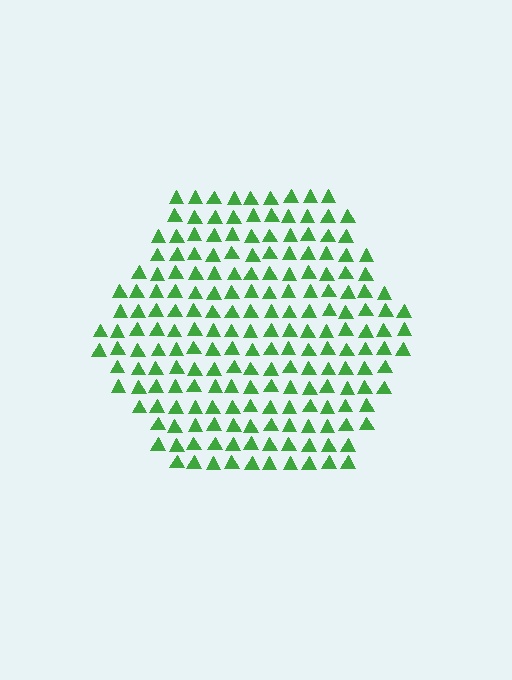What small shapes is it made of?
It is made of small triangles.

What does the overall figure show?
The overall figure shows a hexagon.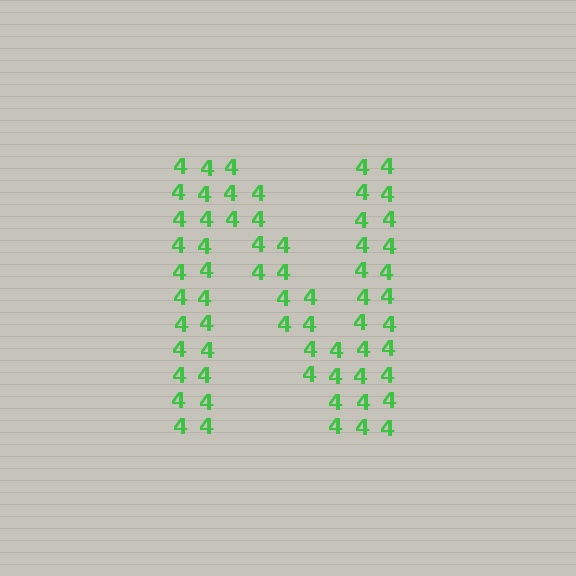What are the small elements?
The small elements are digit 4's.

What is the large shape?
The large shape is the letter N.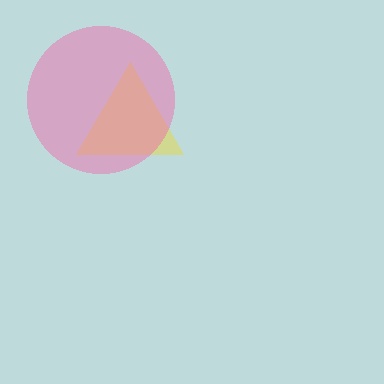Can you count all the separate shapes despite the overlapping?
Yes, there are 2 separate shapes.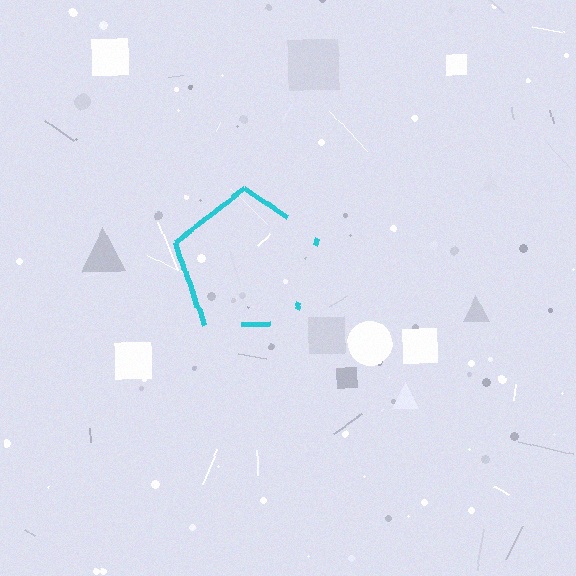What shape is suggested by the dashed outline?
The dashed outline suggests a pentagon.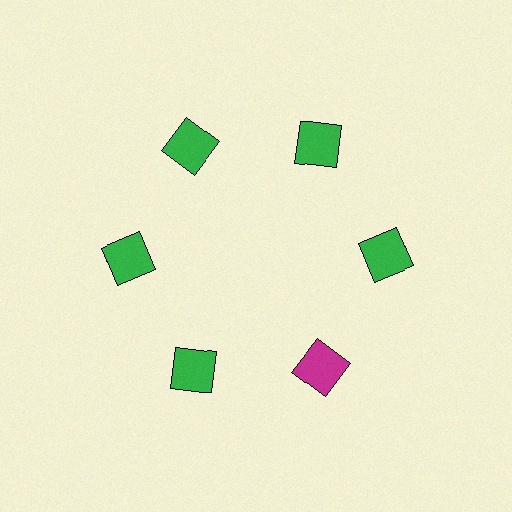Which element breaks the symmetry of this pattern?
The magenta square at roughly the 5 o'clock position breaks the symmetry. All other shapes are green squares.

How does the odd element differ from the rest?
It has a different color: magenta instead of green.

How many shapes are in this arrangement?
There are 6 shapes arranged in a ring pattern.